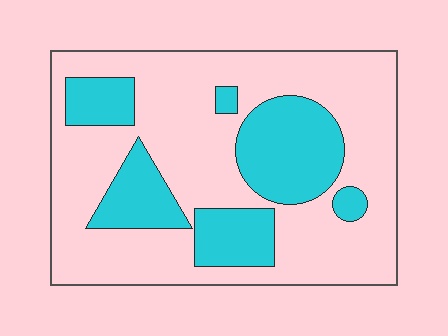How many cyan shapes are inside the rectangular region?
6.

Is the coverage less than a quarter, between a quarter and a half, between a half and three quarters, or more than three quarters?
Between a quarter and a half.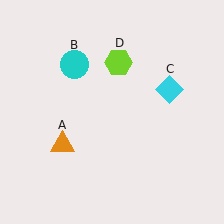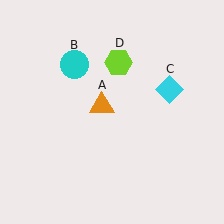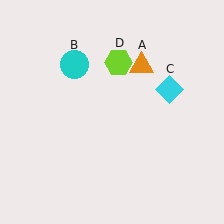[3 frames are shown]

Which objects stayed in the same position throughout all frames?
Cyan circle (object B) and cyan diamond (object C) and lime hexagon (object D) remained stationary.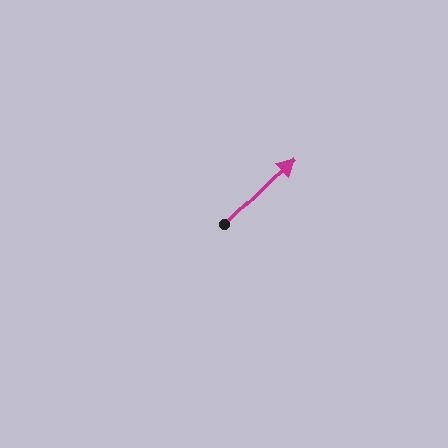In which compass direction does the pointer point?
Northeast.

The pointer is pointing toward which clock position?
Roughly 2 o'clock.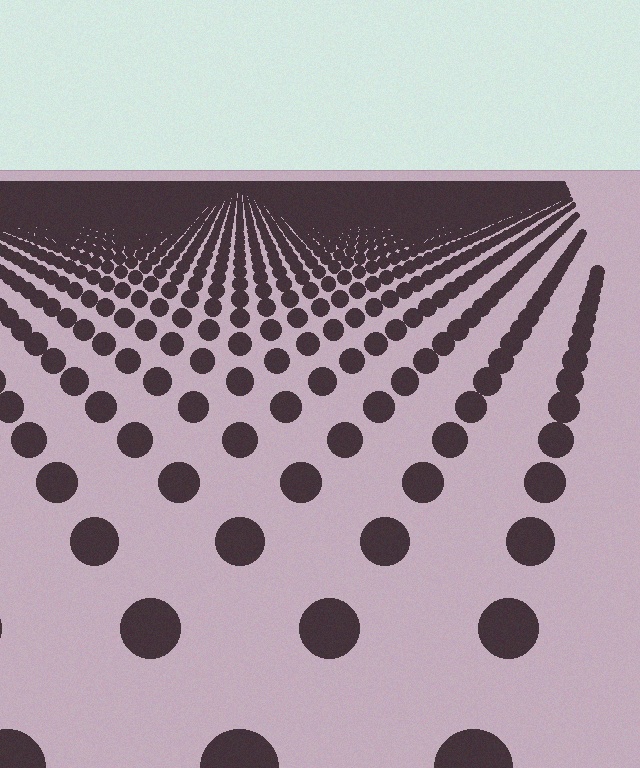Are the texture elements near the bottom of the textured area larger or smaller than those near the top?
Larger. Near the bottom, elements are closer to the viewer and appear at a bigger on-screen size.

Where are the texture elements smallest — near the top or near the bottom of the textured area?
Near the top.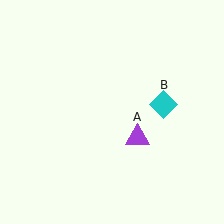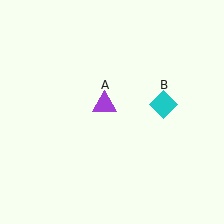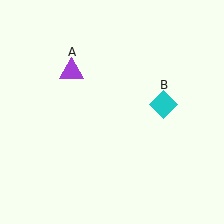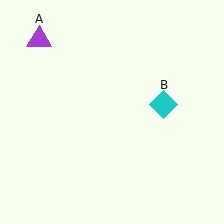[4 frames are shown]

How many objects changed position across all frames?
1 object changed position: purple triangle (object A).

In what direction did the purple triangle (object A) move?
The purple triangle (object A) moved up and to the left.